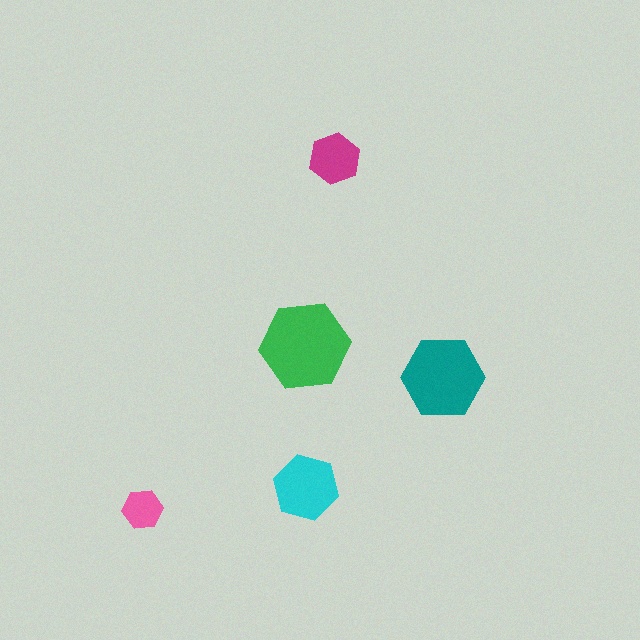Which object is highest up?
The magenta hexagon is topmost.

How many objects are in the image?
There are 5 objects in the image.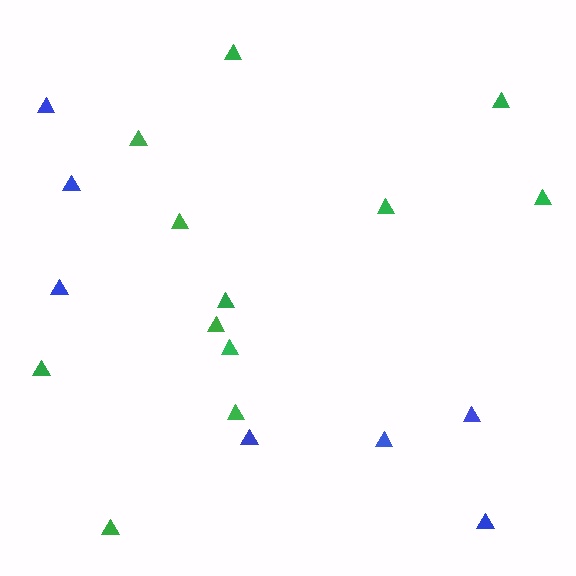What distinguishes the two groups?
There are 2 groups: one group of blue triangles (7) and one group of green triangles (12).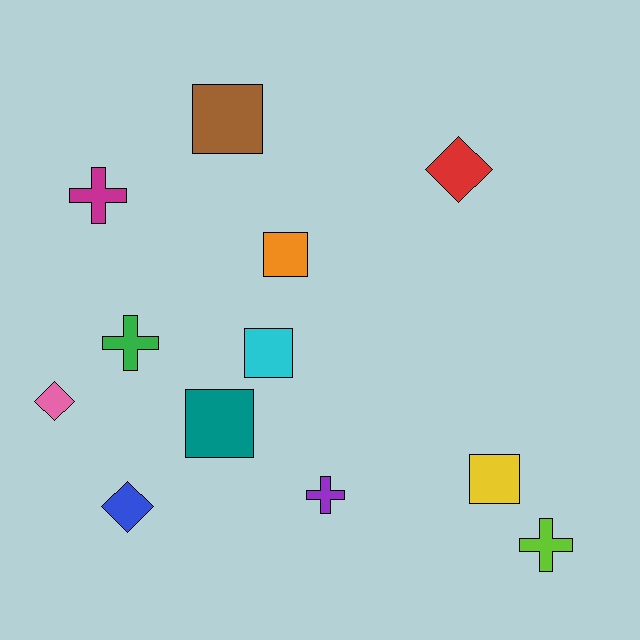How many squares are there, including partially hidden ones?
There are 5 squares.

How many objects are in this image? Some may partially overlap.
There are 12 objects.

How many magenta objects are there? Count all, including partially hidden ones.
There is 1 magenta object.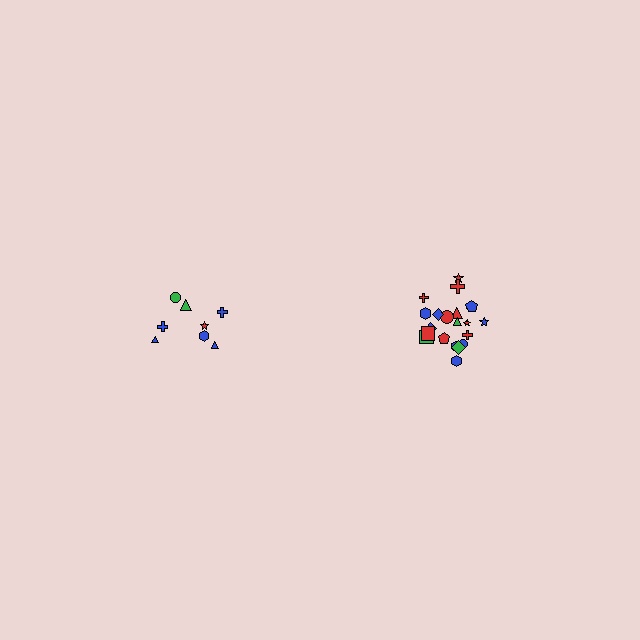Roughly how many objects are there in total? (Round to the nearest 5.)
Roughly 30 objects in total.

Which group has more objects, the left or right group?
The right group.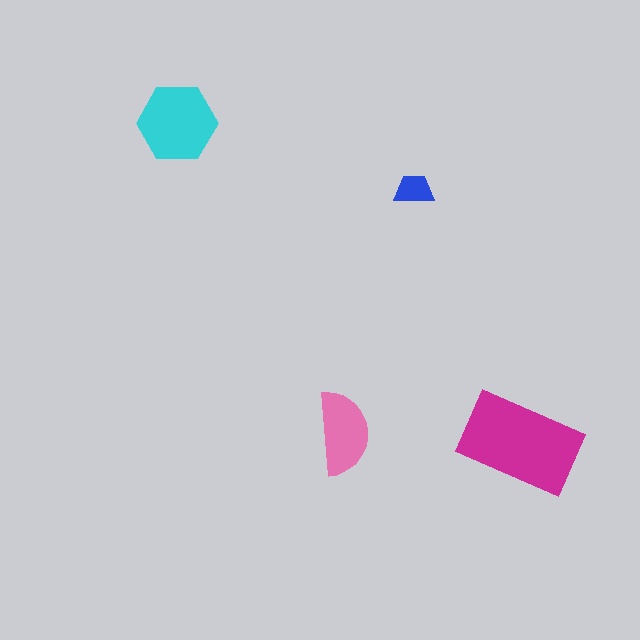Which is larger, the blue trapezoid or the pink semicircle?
The pink semicircle.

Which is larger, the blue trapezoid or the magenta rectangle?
The magenta rectangle.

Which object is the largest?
The magenta rectangle.